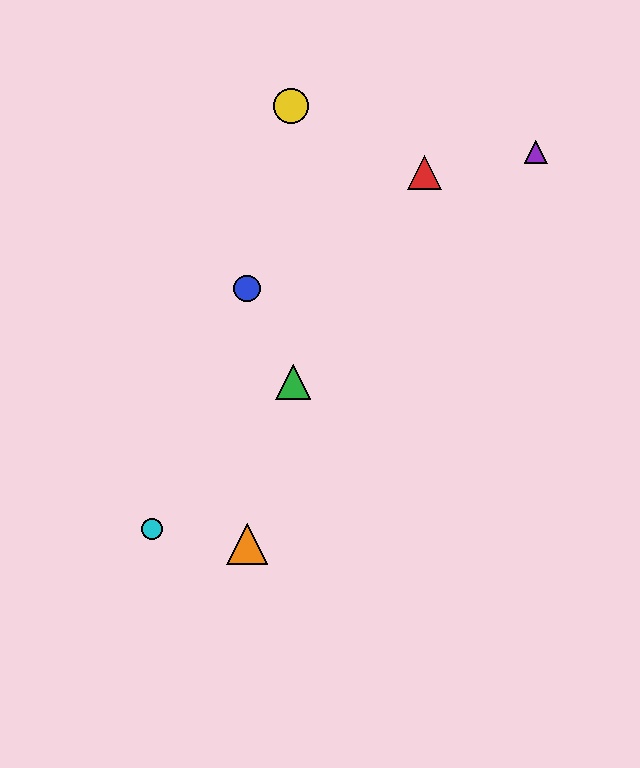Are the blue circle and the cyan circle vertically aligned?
No, the blue circle is at x≈247 and the cyan circle is at x≈152.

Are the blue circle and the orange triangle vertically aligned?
Yes, both are at x≈247.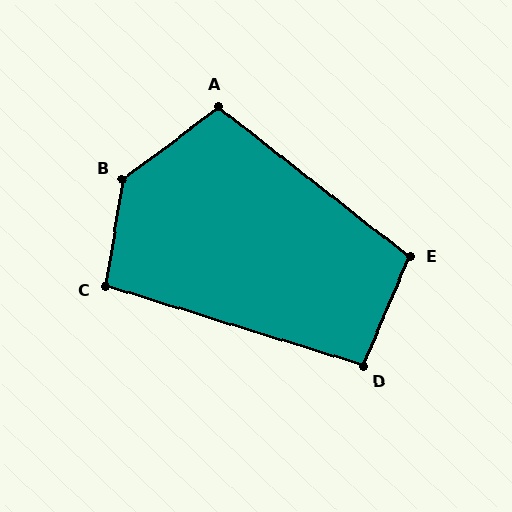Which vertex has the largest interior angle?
B, at approximately 136 degrees.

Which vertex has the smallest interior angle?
D, at approximately 96 degrees.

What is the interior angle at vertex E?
Approximately 105 degrees (obtuse).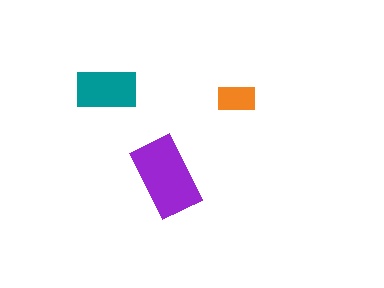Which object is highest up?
The teal rectangle is topmost.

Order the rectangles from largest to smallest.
the purple one, the teal one, the orange one.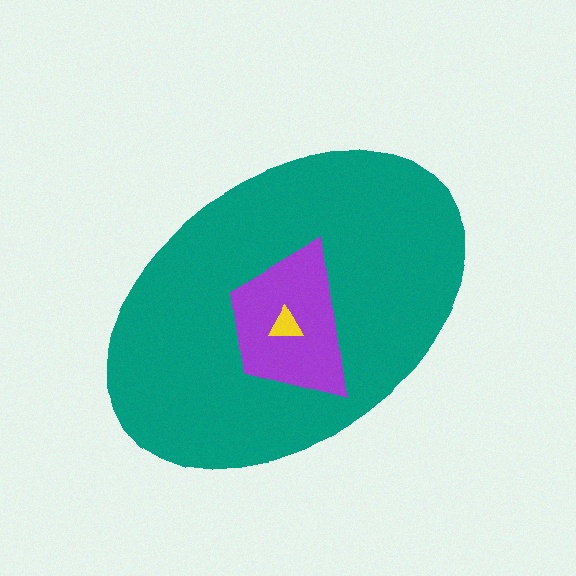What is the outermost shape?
The teal ellipse.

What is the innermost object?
The yellow triangle.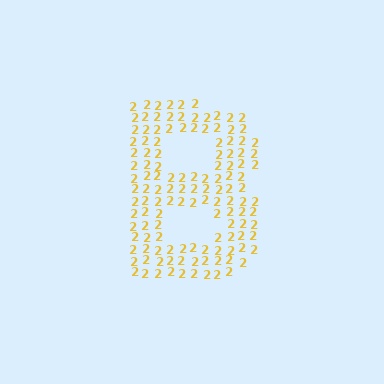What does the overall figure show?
The overall figure shows the letter B.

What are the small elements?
The small elements are digit 2's.